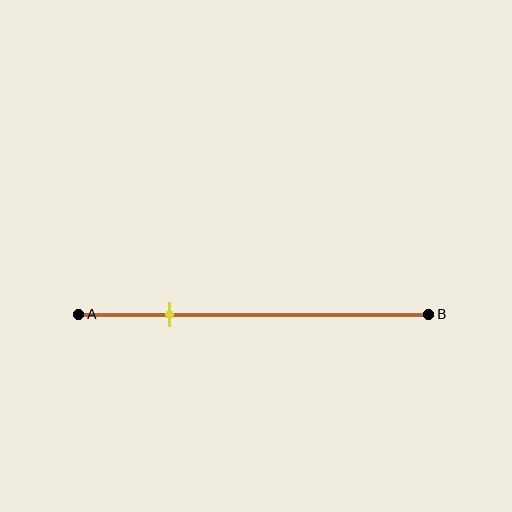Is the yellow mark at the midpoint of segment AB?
No, the mark is at about 25% from A, not at the 50% midpoint.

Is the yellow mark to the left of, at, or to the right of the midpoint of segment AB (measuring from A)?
The yellow mark is to the left of the midpoint of segment AB.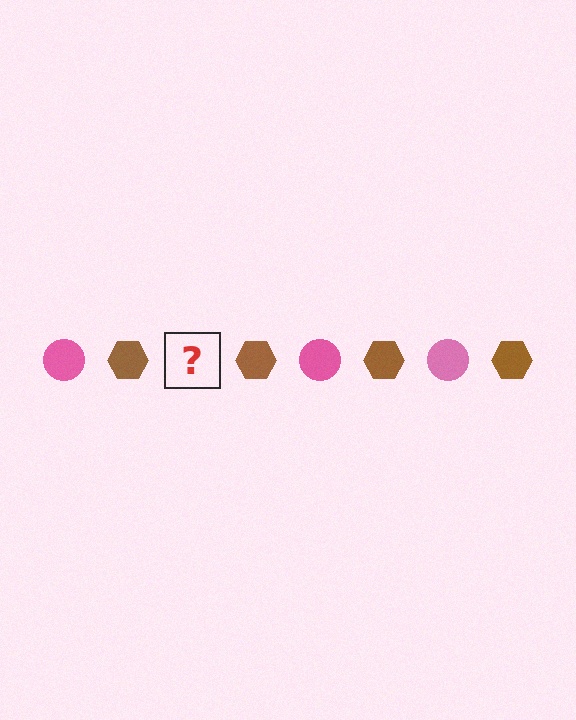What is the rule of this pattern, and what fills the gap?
The rule is that the pattern alternates between pink circle and brown hexagon. The gap should be filled with a pink circle.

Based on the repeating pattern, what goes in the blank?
The blank should be a pink circle.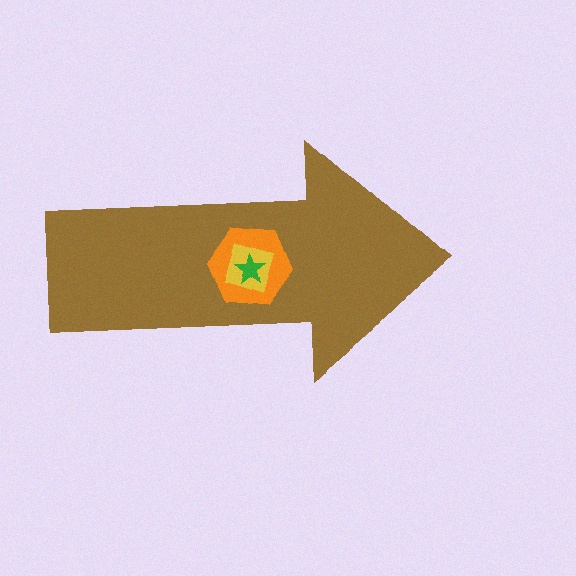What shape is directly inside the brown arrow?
The orange hexagon.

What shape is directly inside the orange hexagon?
The yellow diamond.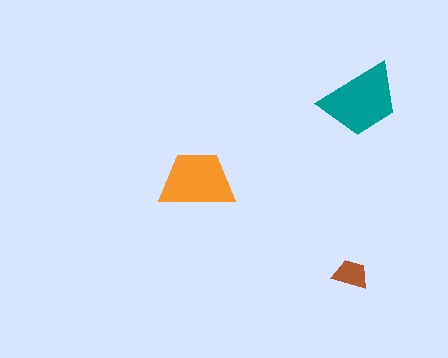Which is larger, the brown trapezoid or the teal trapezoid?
The teal one.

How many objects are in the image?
There are 3 objects in the image.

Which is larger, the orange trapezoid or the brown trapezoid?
The orange one.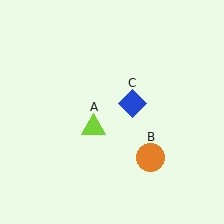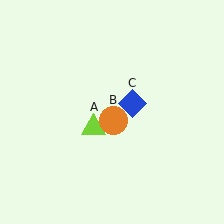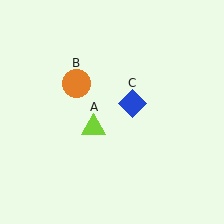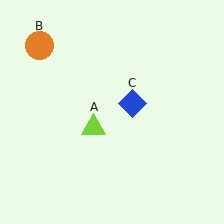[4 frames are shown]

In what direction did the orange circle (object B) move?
The orange circle (object B) moved up and to the left.